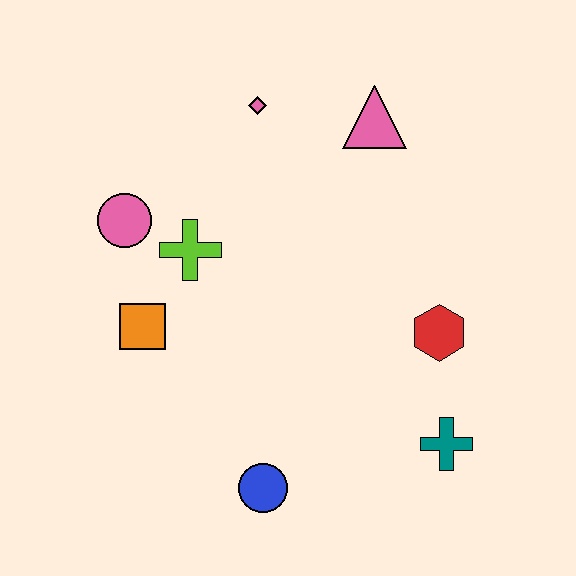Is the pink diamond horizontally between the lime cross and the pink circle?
No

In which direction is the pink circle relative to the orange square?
The pink circle is above the orange square.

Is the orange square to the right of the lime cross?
No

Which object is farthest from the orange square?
The teal cross is farthest from the orange square.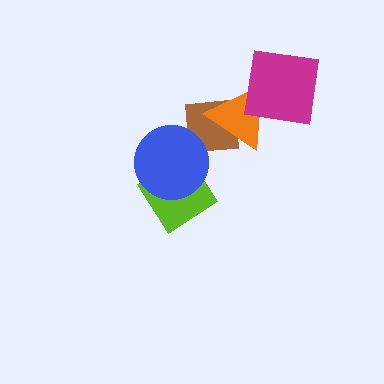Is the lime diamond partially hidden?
Yes, it is partially covered by another shape.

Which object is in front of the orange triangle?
The magenta square is in front of the orange triangle.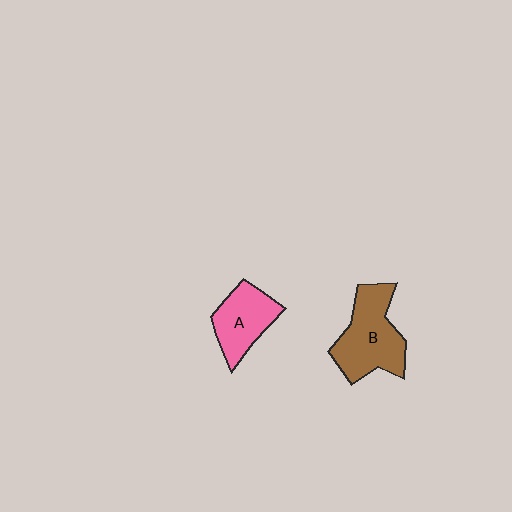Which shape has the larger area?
Shape B (brown).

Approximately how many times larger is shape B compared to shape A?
Approximately 1.4 times.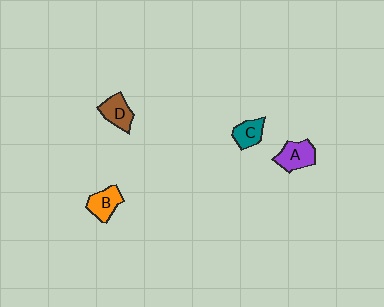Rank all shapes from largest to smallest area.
From largest to smallest: A (purple), B (orange), D (brown), C (teal).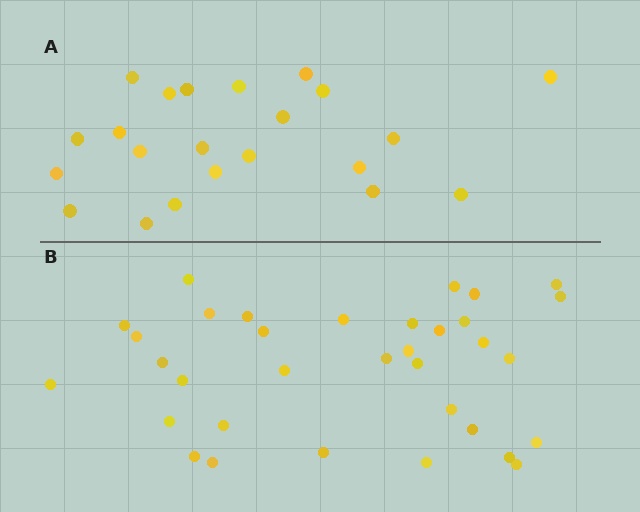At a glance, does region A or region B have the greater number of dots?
Region B (the bottom region) has more dots.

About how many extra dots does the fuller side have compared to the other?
Region B has roughly 12 or so more dots than region A.